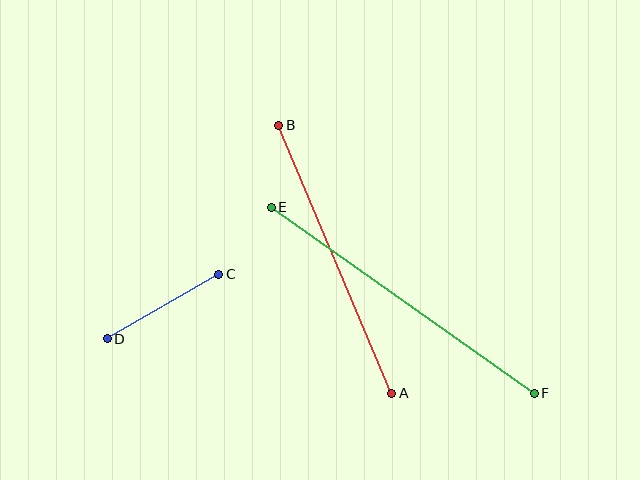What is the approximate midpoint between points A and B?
The midpoint is at approximately (335, 259) pixels.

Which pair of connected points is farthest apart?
Points E and F are farthest apart.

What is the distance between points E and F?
The distance is approximately 322 pixels.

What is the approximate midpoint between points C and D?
The midpoint is at approximately (163, 307) pixels.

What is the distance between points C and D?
The distance is approximately 129 pixels.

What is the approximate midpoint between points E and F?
The midpoint is at approximately (403, 300) pixels.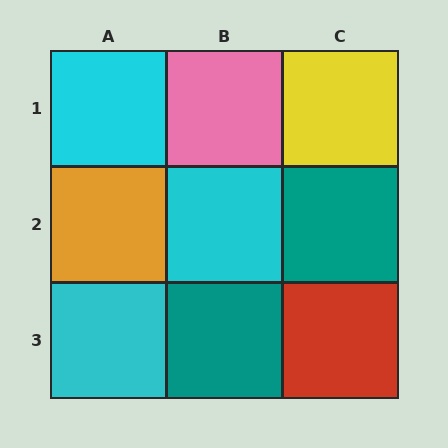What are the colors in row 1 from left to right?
Cyan, pink, yellow.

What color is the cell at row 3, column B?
Teal.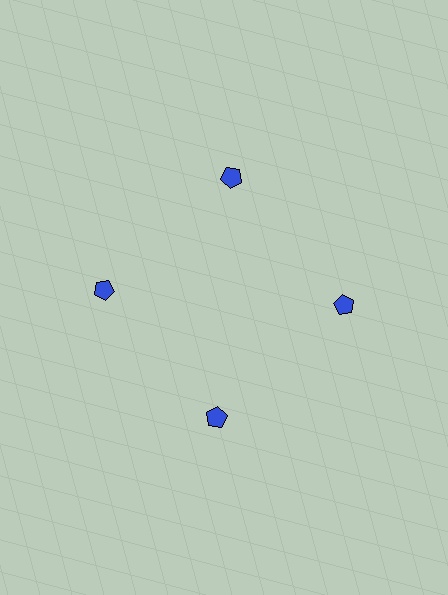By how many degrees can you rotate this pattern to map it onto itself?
The pattern maps onto itself every 90 degrees of rotation.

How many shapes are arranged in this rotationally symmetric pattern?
There are 4 shapes, arranged in 4 groups of 1.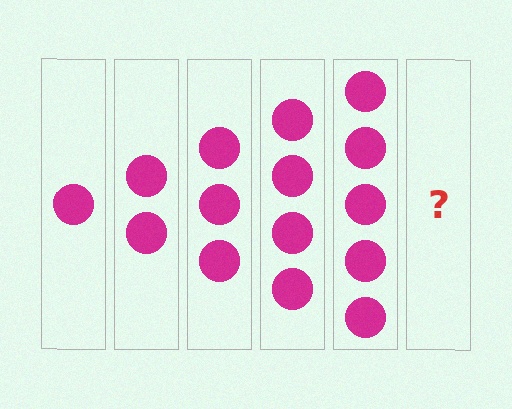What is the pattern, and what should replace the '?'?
The pattern is that each step adds one more circle. The '?' should be 6 circles.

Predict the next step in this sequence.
The next step is 6 circles.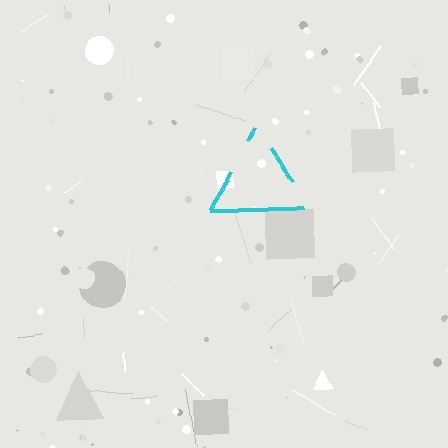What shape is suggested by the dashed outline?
The dashed outline suggests a triangle.